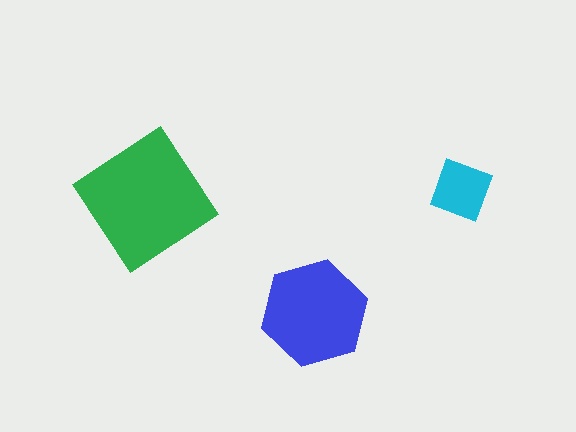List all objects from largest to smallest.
The green diamond, the blue hexagon, the cyan diamond.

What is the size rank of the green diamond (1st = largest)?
1st.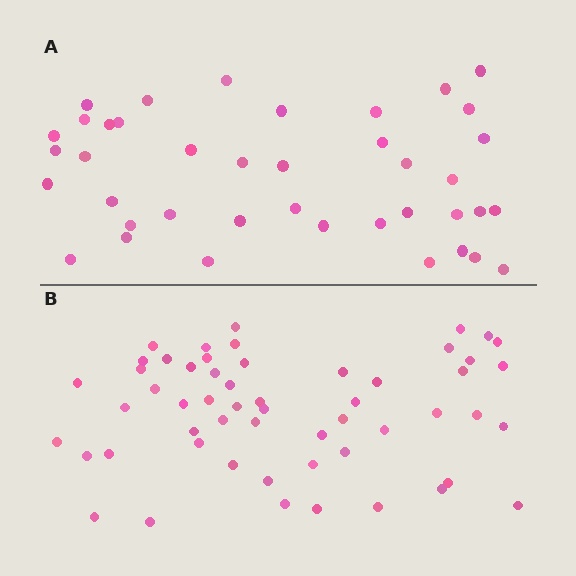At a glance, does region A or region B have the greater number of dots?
Region B (the bottom region) has more dots.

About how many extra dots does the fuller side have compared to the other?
Region B has approximately 15 more dots than region A.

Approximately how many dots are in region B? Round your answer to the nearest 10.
About 60 dots. (The exact count is 55, which rounds to 60.)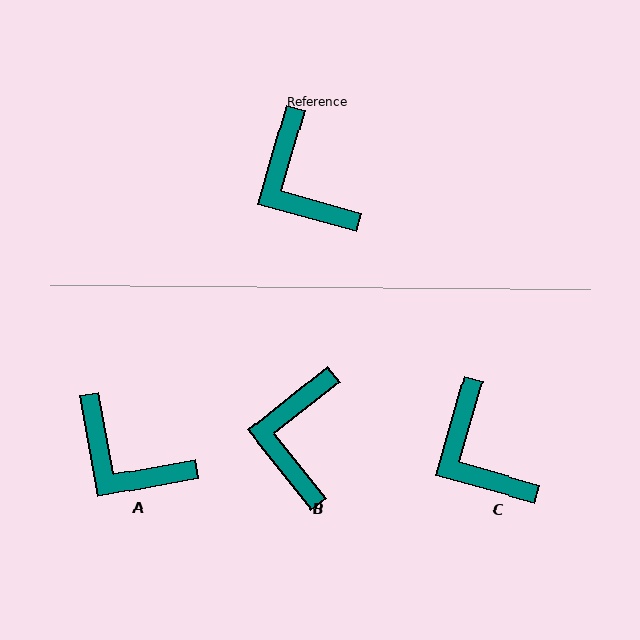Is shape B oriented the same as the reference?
No, it is off by about 36 degrees.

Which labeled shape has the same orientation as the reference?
C.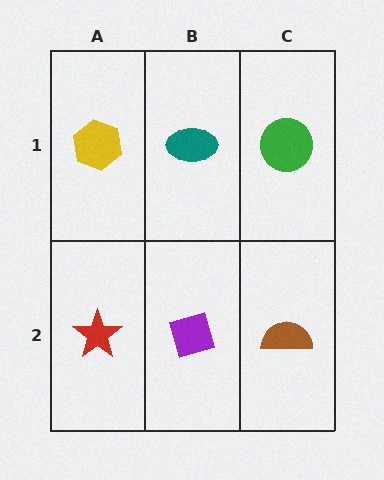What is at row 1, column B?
A teal ellipse.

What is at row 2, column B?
A purple diamond.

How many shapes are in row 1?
3 shapes.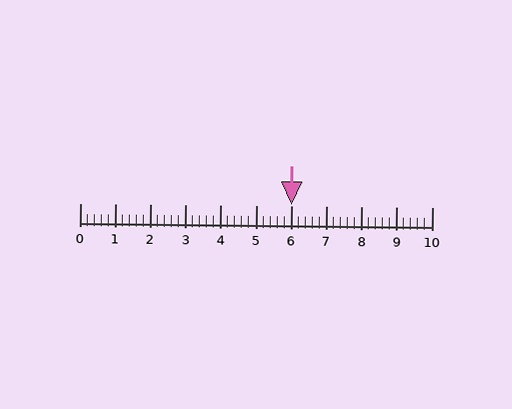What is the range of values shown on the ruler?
The ruler shows values from 0 to 10.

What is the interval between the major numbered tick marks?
The major tick marks are spaced 1 units apart.